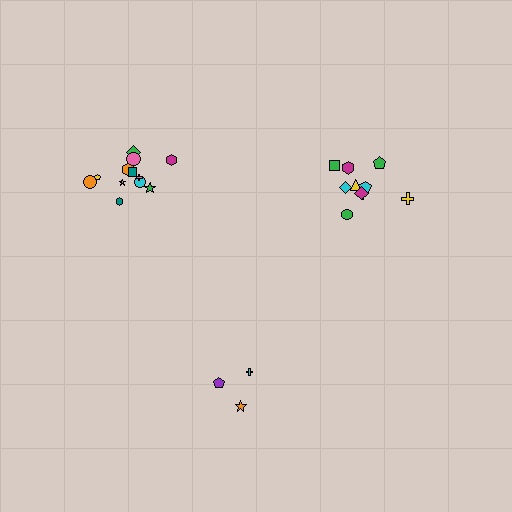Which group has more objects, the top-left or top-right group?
The top-left group.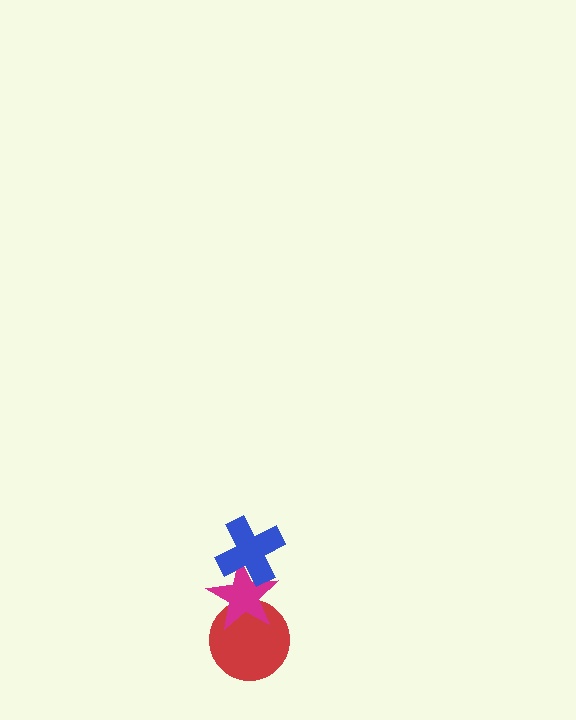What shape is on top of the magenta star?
The blue cross is on top of the magenta star.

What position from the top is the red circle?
The red circle is 3rd from the top.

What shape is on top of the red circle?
The magenta star is on top of the red circle.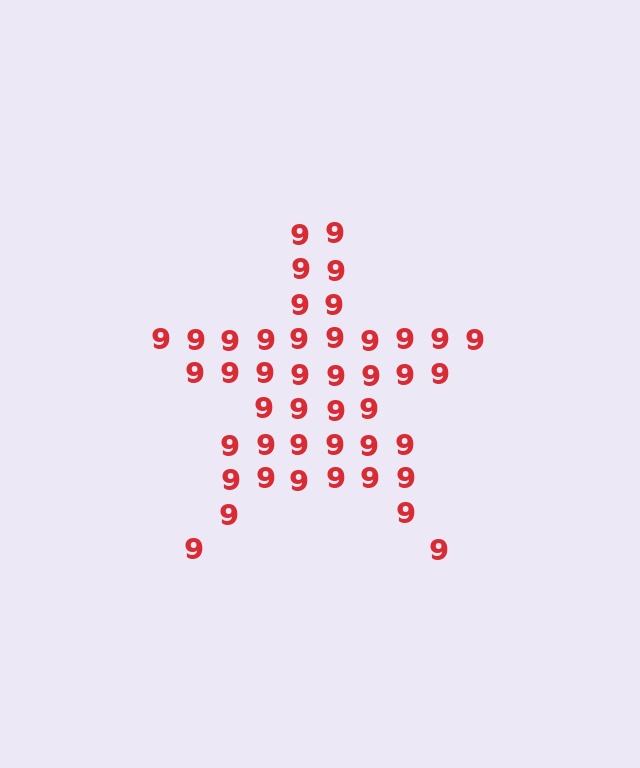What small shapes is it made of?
It is made of small digit 9's.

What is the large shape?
The large shape is a star.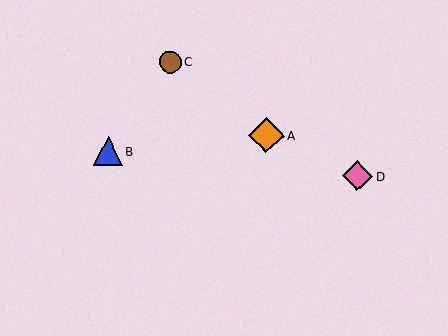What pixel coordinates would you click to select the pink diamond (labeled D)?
Click at (358, 176) to select the pink diamond D.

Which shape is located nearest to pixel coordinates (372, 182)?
The pink diamond (labeled D) at (358, 176) is nearest to that location.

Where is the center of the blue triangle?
The center of the blue triangle is at (108, 151).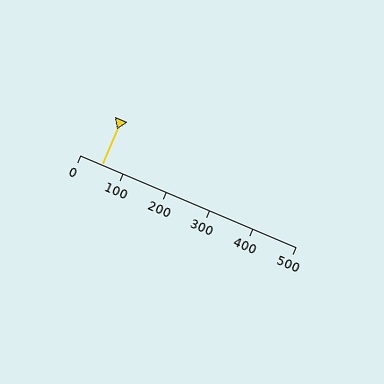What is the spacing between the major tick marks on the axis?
The major ticks are spaced 100 apart.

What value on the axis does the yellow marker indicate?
The marker indicates approximately 50.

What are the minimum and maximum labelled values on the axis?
The axis runs from 0 to 500.